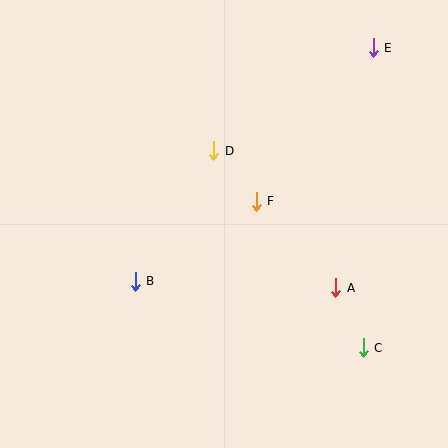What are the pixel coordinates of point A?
Point A is at (336, 288).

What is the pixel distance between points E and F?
The distance between E and F is 193 pixels.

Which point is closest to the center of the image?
Point F at (256, 201) is closest to the center.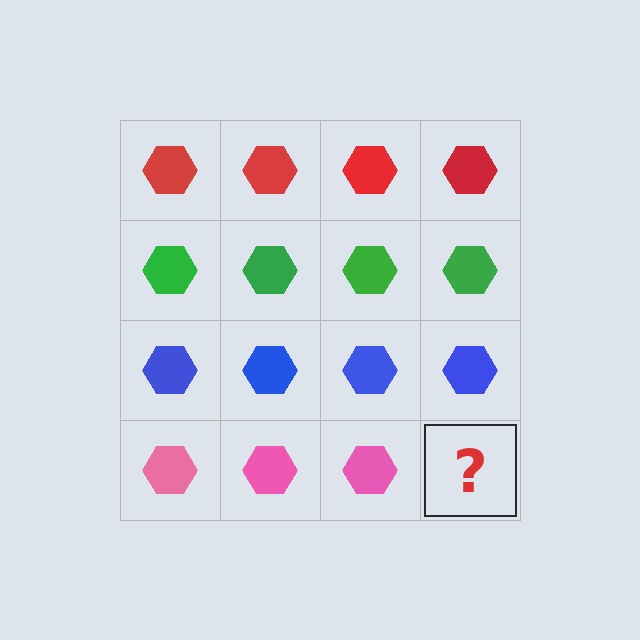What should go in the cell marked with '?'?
The missing cell should contain a pink hexagon.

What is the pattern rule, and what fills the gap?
The rule is that each row has a consistent color. The gap should be filled with a pink hexagon.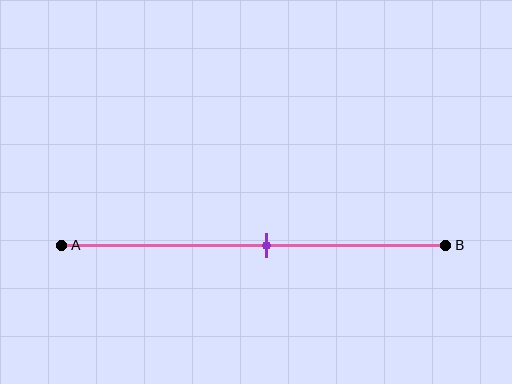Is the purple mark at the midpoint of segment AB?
No, the mark is at about 55% from A, not at the 50% midpoint.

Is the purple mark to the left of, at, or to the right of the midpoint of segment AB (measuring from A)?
The purple mark is to the right of the midpoint of segment AB.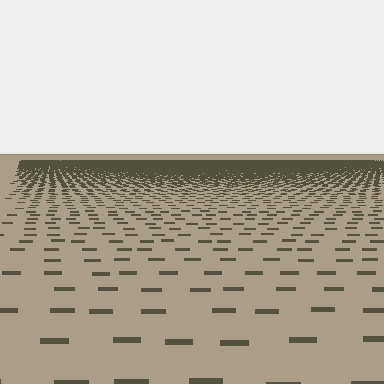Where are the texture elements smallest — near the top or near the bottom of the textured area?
Near the top.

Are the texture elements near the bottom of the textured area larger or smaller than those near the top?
Larger. Near the bottom, elements are closer to the viewer and appear at a bigger on-screen size.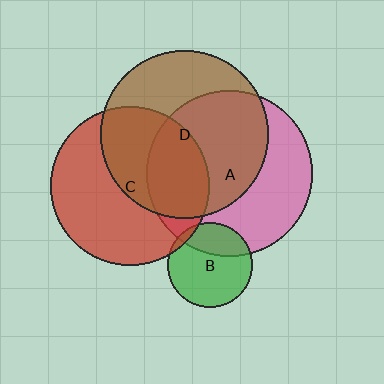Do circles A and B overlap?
Yes.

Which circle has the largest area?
Circle D (brown).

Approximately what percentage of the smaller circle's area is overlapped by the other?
Approximately 30%.